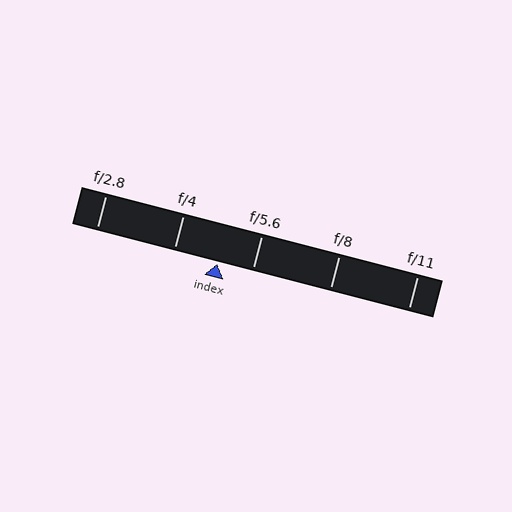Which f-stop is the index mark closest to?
The index mark is closest to f/5.6.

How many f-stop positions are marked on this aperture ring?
There are 5 f-stop positions marked.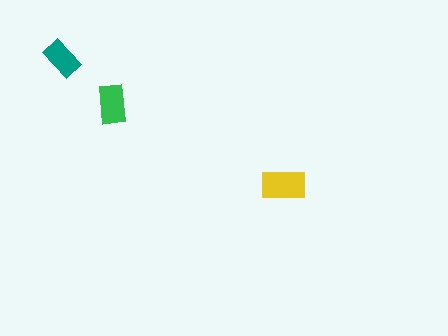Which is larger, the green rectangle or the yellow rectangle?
The yellow one.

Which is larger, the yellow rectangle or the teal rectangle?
The yellow one.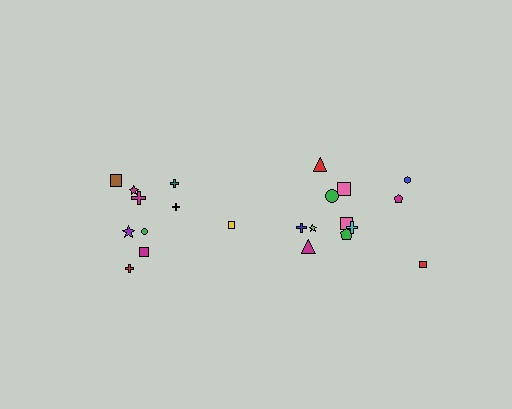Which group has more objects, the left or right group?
The right group.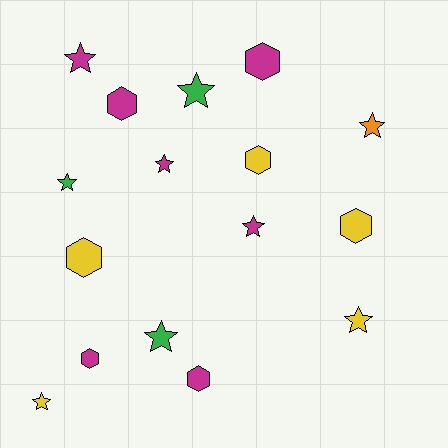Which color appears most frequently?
Magenta, with 7 objects.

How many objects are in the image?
There are 16 objects.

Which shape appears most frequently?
Star, with 9 objects.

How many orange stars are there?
There is 1 orange star.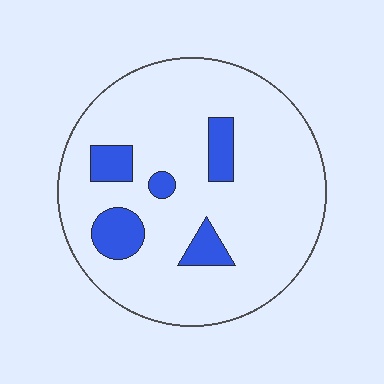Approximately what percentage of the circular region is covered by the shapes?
Approximately 15%.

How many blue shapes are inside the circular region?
5.